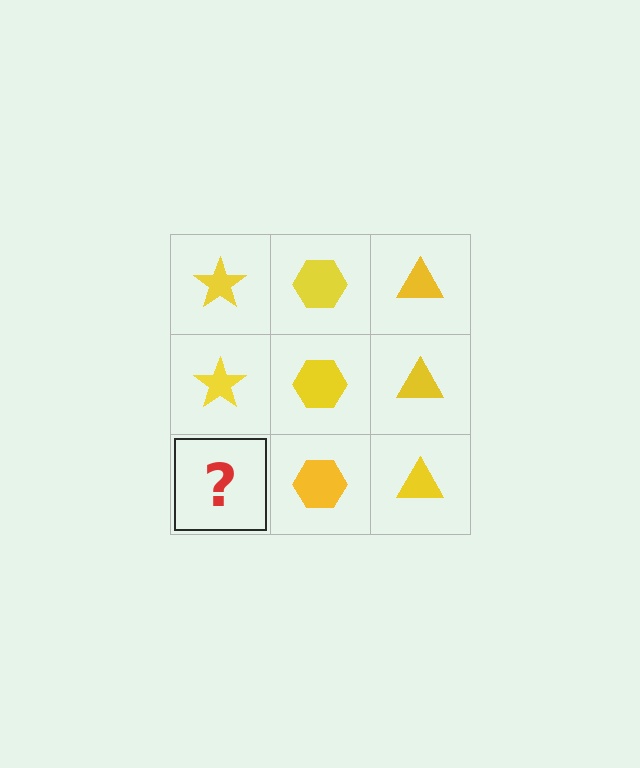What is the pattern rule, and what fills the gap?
The rule is that each column has a consistent shape. The gap should be filled with a yellow star.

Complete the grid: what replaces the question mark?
The question mark should be replaced with a yellow star.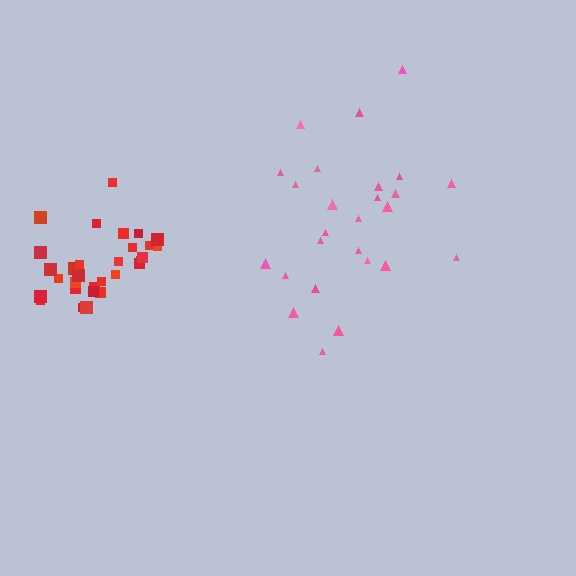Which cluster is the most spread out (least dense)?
Pink.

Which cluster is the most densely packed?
Red.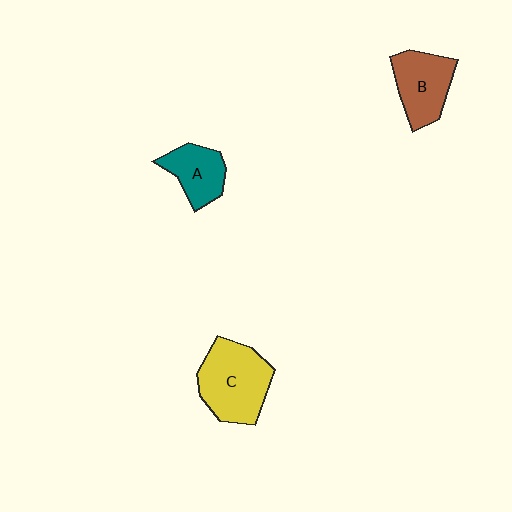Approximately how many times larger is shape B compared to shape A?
Approximately 1.3 times.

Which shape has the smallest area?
Shape A (teal).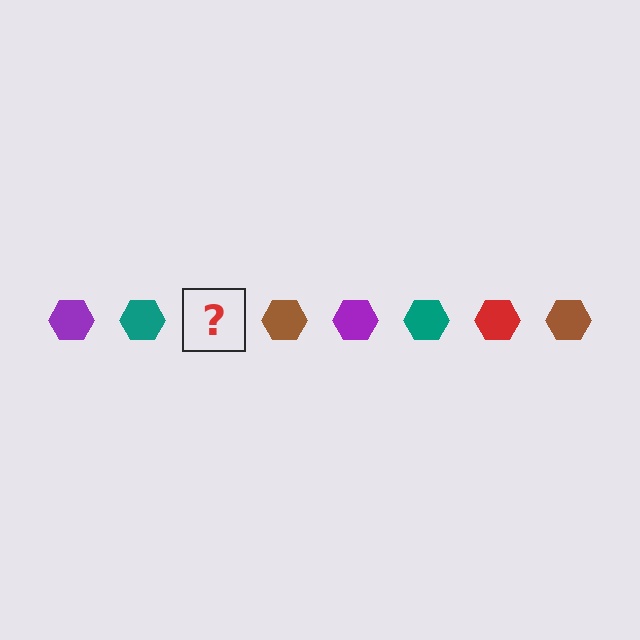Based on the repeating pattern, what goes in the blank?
The blank should be a red hexagon.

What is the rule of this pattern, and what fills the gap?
The rule is that the pattern cycles through purple, teal, red, brown hexagons. The gap should be filled with a red hexagon.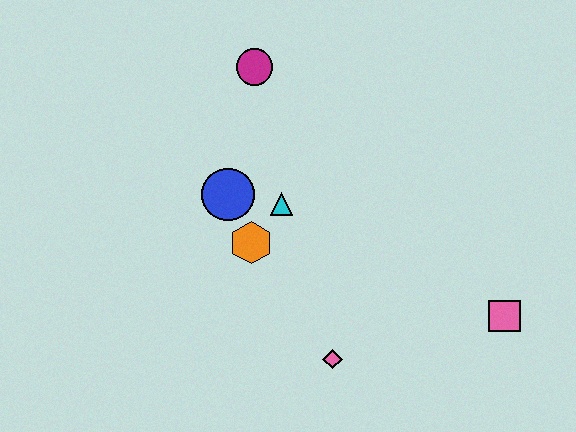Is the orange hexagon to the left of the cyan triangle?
Yes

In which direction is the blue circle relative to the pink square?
The blue circle is to the left of the pink square.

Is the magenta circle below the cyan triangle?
No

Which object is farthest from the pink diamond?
The magenta circle is farthest from the pink diamond.